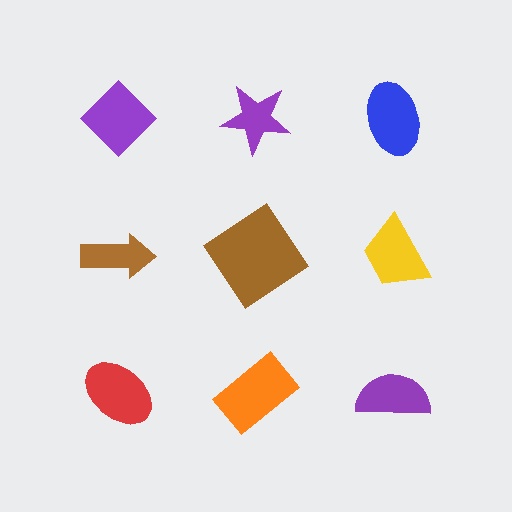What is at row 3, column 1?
A red ellipse.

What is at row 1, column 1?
A purple diamond.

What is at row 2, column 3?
A yellow trapezoid.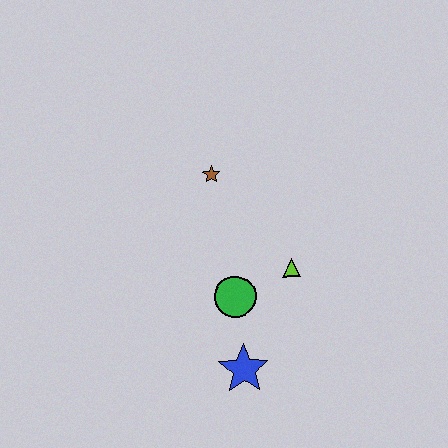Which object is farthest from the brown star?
The blue star is farthest from the brown star.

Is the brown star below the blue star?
No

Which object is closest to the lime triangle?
The green circle is closest to the lime triangle.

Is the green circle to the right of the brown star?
Yes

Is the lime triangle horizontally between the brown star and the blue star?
No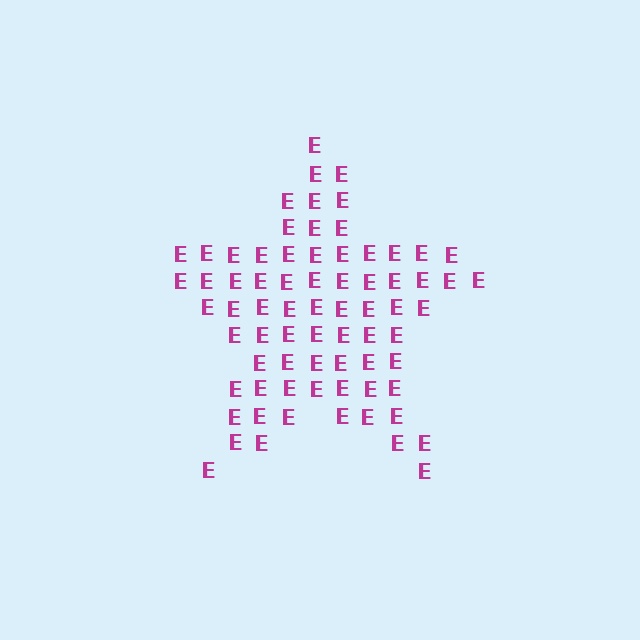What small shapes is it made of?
It is made of small letter E's.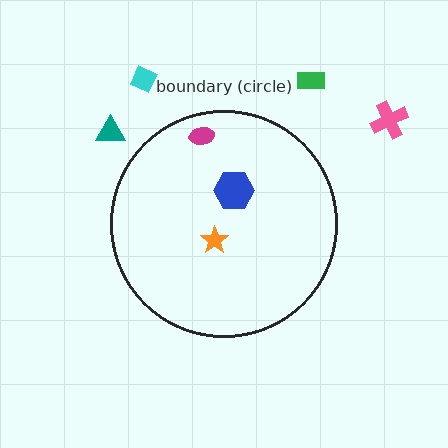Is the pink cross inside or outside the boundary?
Outside.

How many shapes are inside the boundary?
3 inside, 4 outside.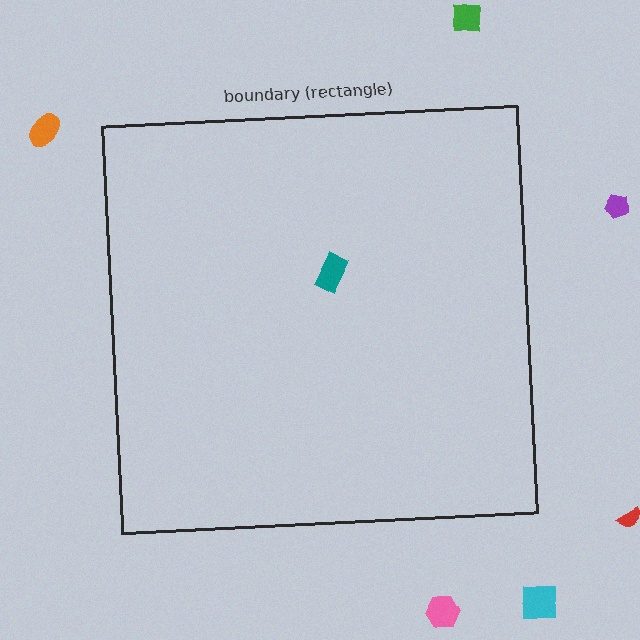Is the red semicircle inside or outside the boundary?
Outside.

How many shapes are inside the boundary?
1 inside, 6 outside.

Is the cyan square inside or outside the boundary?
Outside.